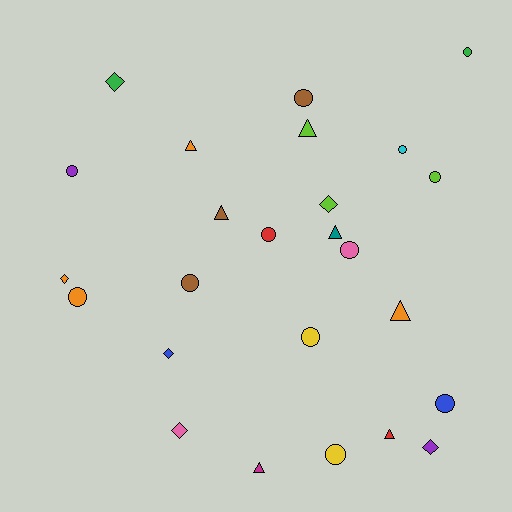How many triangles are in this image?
There are 7 triangles.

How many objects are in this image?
There are 25 objects.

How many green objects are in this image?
There are 2 green objects.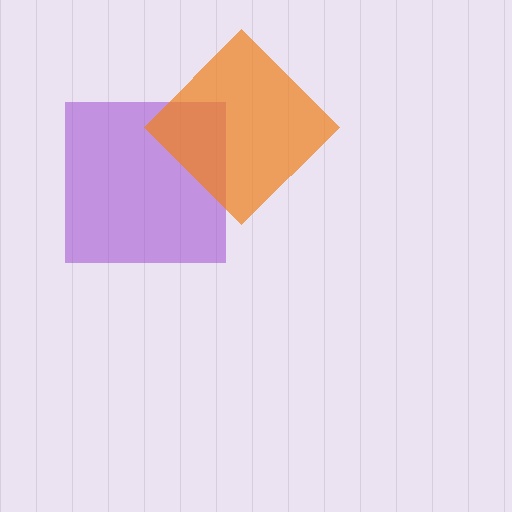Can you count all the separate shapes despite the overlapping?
Yes, there are 2 separate shapes.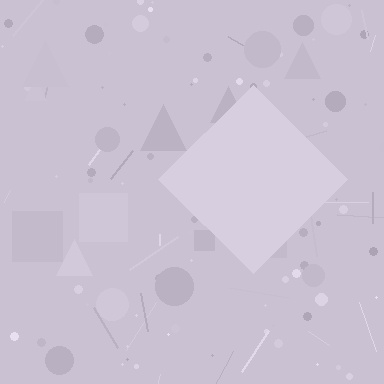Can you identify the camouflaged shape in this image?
The camouflaged shape is a diamond.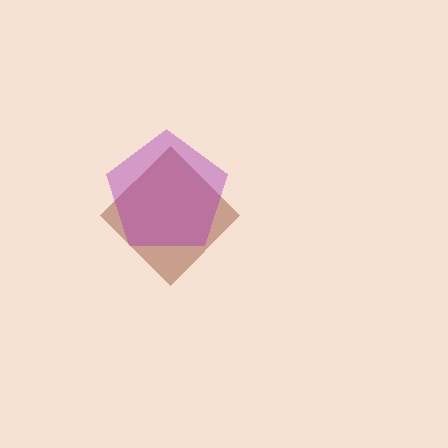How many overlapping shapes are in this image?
There are 2 overlapping shapes in the image.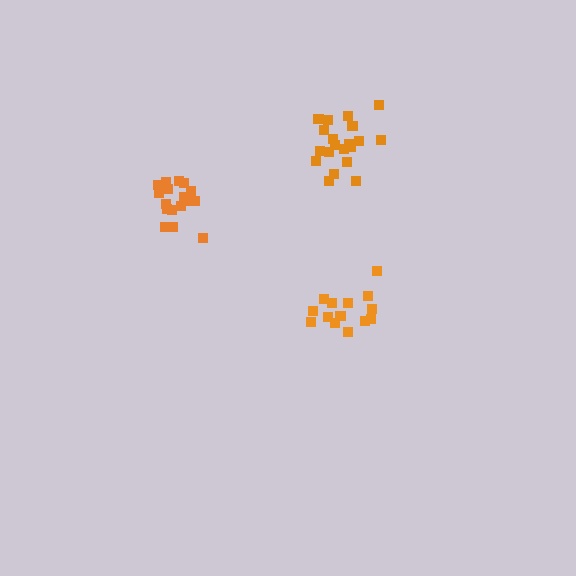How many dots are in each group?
Group 1: 20 dots, Group 2: 14 dots, Group 3: 17 dots (51 total).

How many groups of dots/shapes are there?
There are 3 groups.